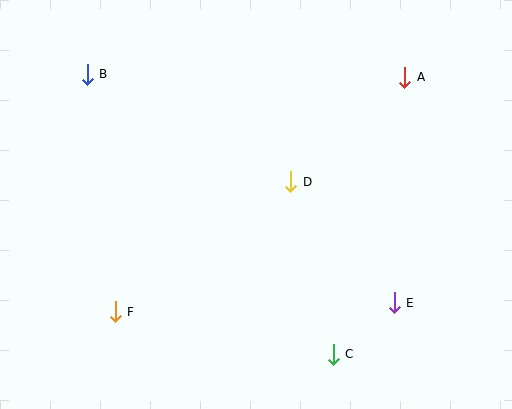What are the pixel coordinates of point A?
Point A is at (405, 77).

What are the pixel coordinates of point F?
Point F is at (115, 312).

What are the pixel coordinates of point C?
Point C is at (333, 354).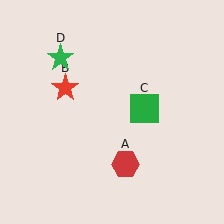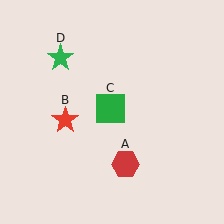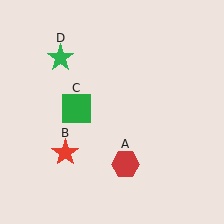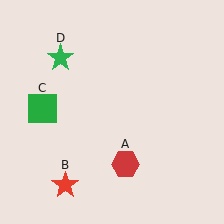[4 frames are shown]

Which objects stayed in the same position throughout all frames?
Red hexagon (object A) and green star (object D) remained stationary.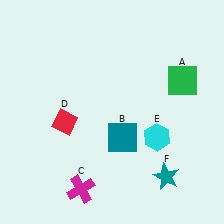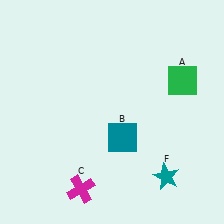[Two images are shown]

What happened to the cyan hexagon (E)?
The cyan hexagon (E) was removed in Image 2. It was in the bottom-right area of Image 1.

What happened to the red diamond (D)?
The red diamond (D) was removed in Image 2. It was in the bottom-left area of Image 1.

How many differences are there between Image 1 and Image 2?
There are 2 differences between the two images.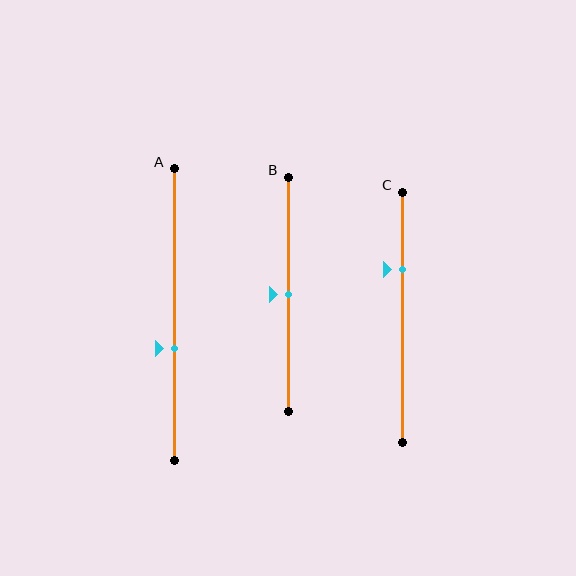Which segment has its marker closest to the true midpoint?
Segment B has its marker closest to the true midpoint.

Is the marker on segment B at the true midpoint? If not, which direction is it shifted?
Yes, the marker on segment B is at the true midpoint.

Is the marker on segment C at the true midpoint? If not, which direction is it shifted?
No, the marker on segment C is shifted upward by about 19% of the segment length.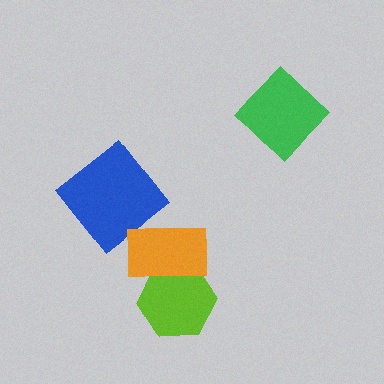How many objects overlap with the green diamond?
0 objects overlap with the green diamond.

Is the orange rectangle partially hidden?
No, no other shape covers it.